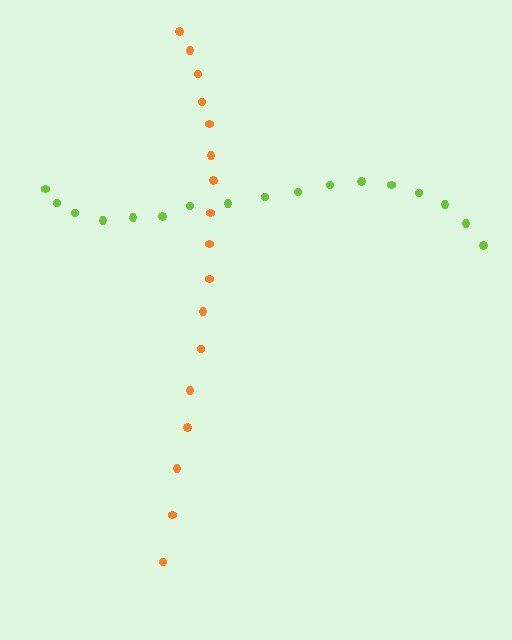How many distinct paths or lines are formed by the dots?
There are 2 distinct paths.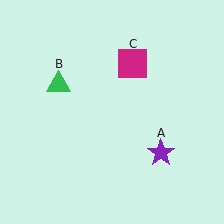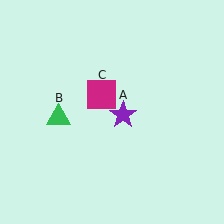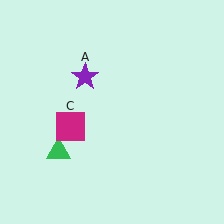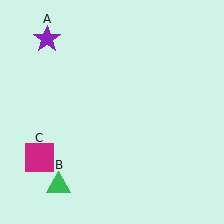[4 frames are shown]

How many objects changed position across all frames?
3 objects changed position: purple star (object A), green triangle (object B), magenta square (object C).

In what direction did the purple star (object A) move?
The purple star (object A) moved up and to the left.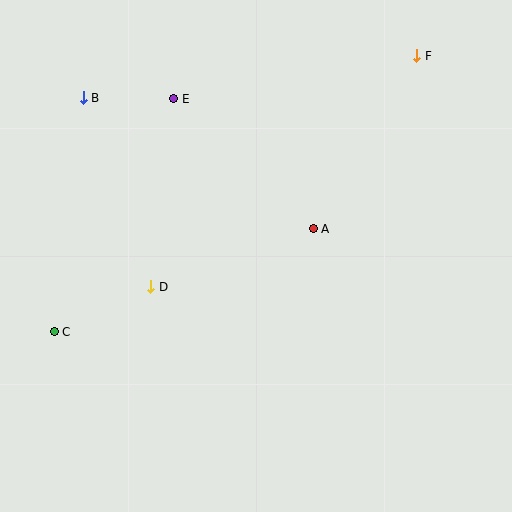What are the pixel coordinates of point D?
Point D is at (151, 287).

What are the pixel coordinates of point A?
Point A is at (313, 229).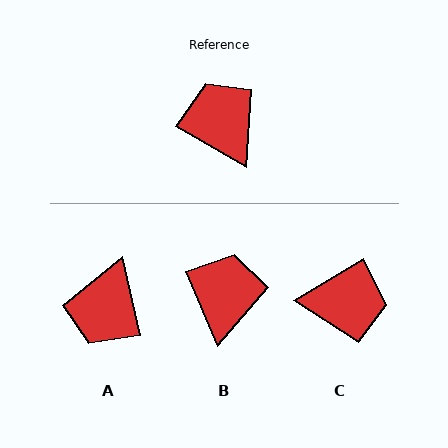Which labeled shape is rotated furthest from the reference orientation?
A, about 132 degrees away.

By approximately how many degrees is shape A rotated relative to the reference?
Approximately 132 degrees counter-clockwise.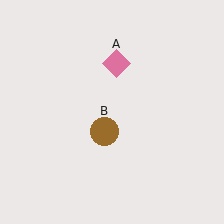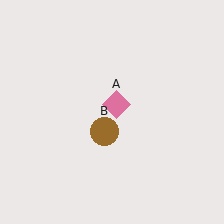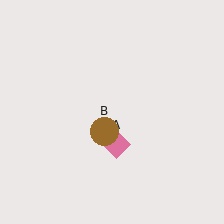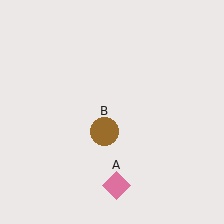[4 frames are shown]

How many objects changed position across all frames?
1 object changed position: pink diamond (object A).